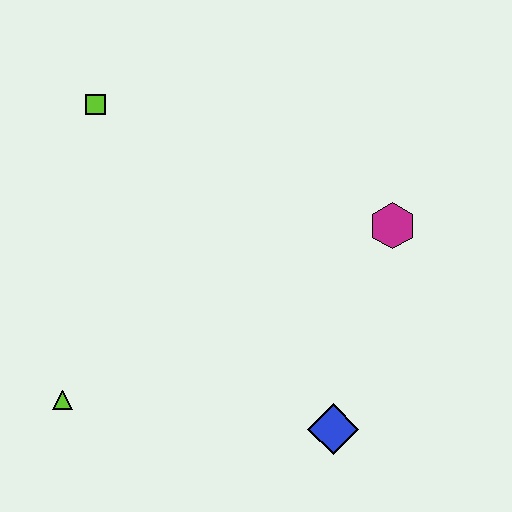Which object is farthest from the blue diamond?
The lime square is farthest from the blue diamond.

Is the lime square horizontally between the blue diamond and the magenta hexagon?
No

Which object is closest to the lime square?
The lime triangle is closest to the lime square.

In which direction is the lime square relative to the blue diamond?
The lime square is above the blue diamond.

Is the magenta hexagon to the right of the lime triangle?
Yes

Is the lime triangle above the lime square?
No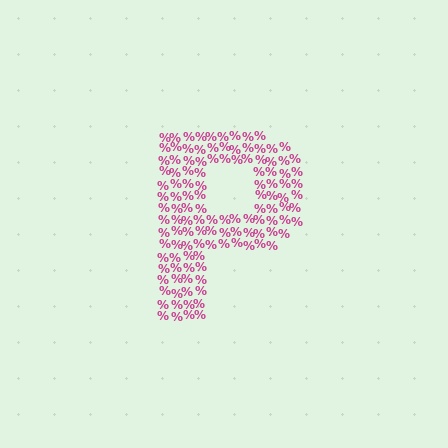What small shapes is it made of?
It is made of small percent signs.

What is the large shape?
The large shape is the letter P.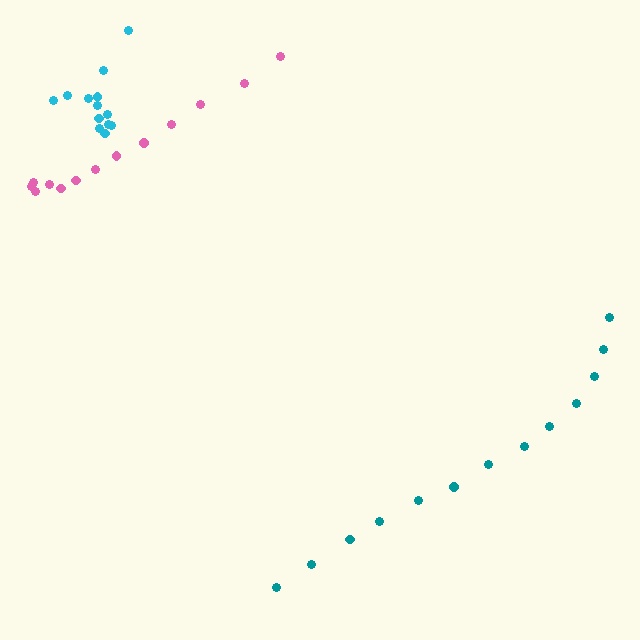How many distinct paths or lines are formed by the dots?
There are 3 distinct paths.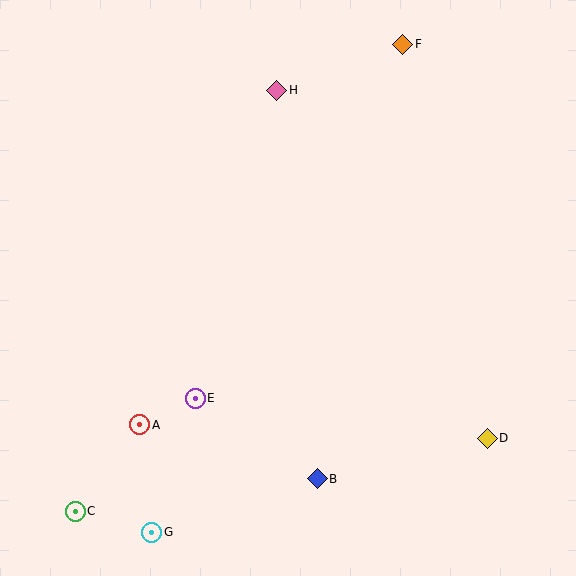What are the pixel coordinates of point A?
Point A is at (140, 425).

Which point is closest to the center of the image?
Point E at (195, 398) is closest to the center.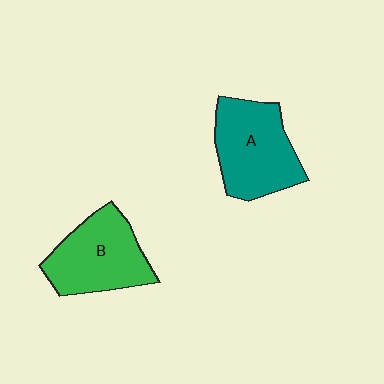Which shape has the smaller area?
Shape B (green).